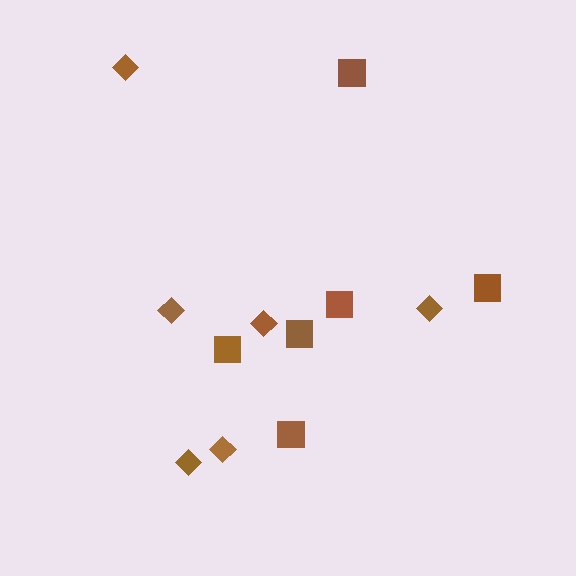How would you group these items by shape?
There are 2 groups: one group of squares (6) and one group of diamonds (6).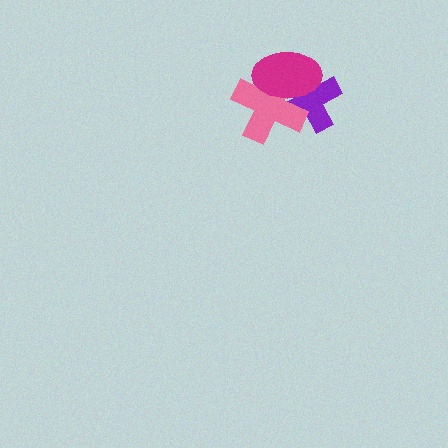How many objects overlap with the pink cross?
2 objects overlap with the pink cross.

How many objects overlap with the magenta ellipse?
2 objects overlap with the magenta ellipse.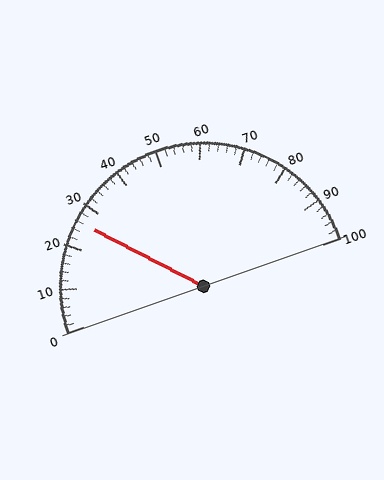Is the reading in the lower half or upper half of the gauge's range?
The reading is in the lower half of the range (0 to 100).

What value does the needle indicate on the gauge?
The needle indicates approximately 26.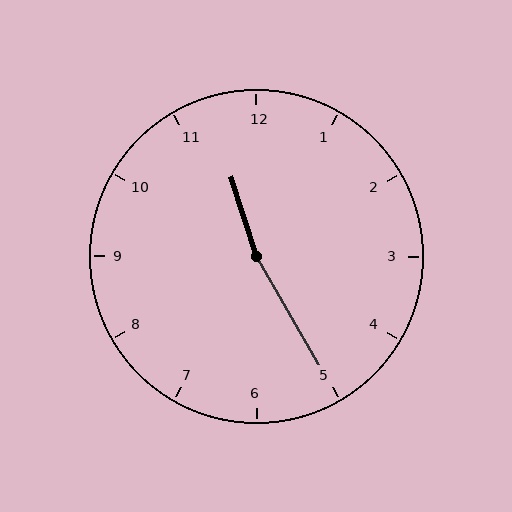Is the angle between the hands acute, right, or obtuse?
It is obtuse.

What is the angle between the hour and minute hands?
Approximately 168 degrees.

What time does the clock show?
11:25.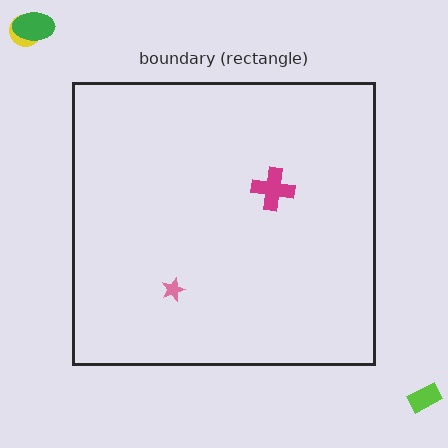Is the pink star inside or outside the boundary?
Inside.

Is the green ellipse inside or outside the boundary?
Outside.